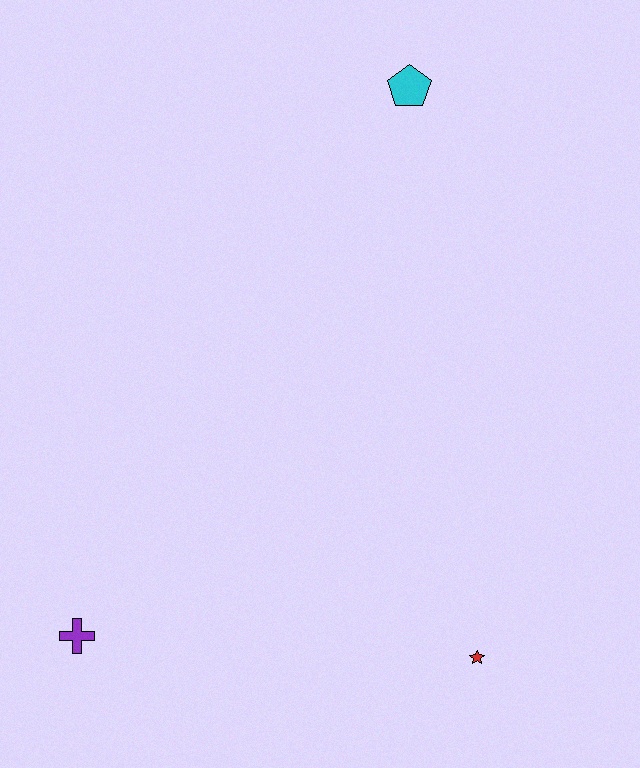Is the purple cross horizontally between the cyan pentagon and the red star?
No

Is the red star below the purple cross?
Yes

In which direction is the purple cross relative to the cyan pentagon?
The purple cross is below the cyan pentagon.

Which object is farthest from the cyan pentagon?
The purple cross is farthest from the cyan pentagon.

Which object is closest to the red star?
The purple cross is closest to the red star.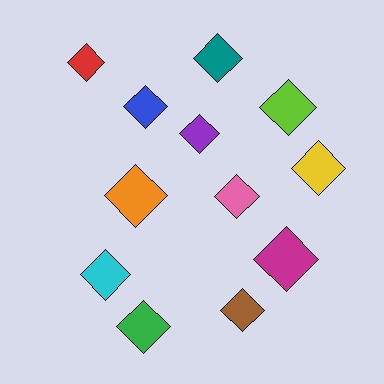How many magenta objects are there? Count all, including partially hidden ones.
There is 1 magenta object.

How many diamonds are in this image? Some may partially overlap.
There are 12 diamonds.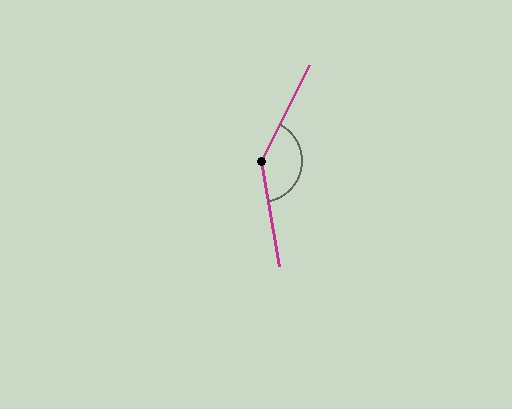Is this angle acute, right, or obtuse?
It is obtuse.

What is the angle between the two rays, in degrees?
Approximately 143 degrees.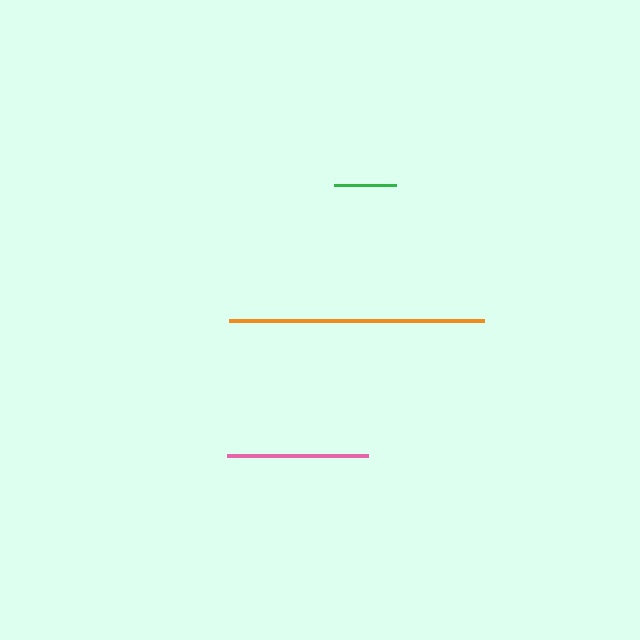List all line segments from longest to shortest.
From longest to shortest: orange, pink, green.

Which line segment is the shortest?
The green line is the shortest at approximately 62 pixels.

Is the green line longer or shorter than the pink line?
The pink line is longer than the green line.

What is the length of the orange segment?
The orange segment is approximately 256 pixels long.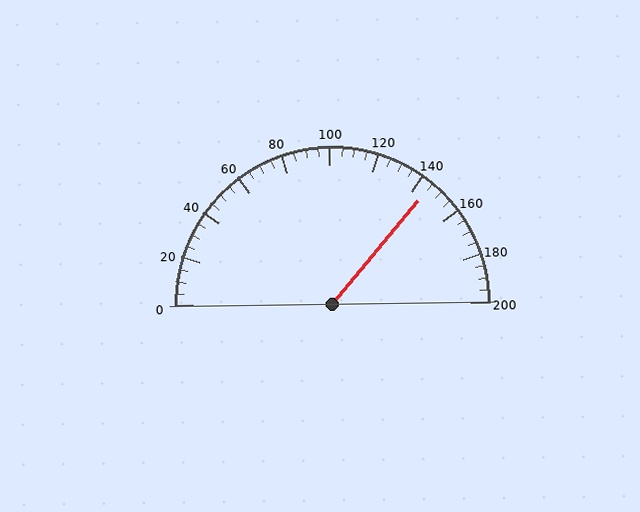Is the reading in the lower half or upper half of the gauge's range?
The reading is in the upper half of the range (0 to 200).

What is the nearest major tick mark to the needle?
The nearest major tick mark is 140.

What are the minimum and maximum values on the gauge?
The gauge ranges from 0 to 200.